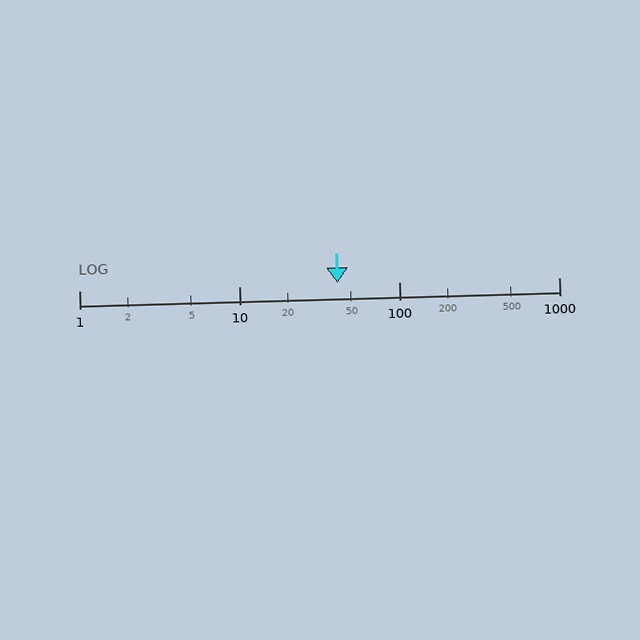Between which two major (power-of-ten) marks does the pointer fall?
The pointer is between 10 and 100.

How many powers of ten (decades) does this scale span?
The scale spans 3 decades, from 1 to 1000.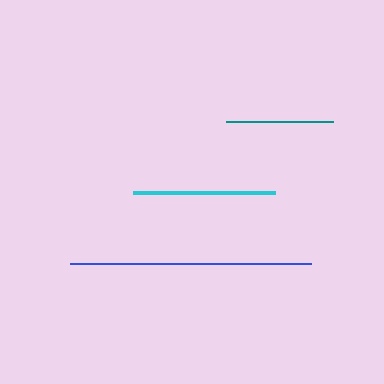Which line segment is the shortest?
The teal line is the shortest at approximately 107 pixels.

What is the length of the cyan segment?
The cyan segment is approximately 142 pixels long.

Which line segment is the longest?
The blue line is the longest at approximately 240 pixels.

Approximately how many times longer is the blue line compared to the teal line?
The blue line is approximately 2.2 times the length of the teal line.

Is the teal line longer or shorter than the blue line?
The blue line is longer than the teal line.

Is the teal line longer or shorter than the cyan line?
The cyan line is longer than the teal line.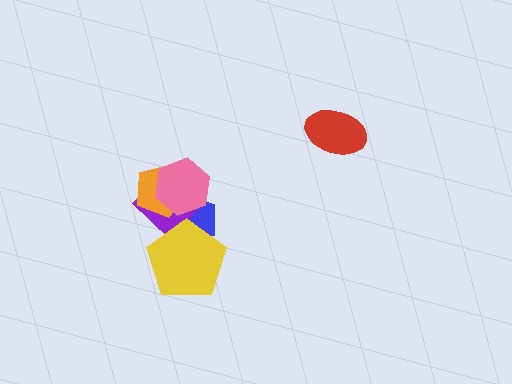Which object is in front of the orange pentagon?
The pink hexagon is in front of the orange pentagon.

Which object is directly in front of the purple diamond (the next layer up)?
The yellow pentagon is directly in front of the purple diamond.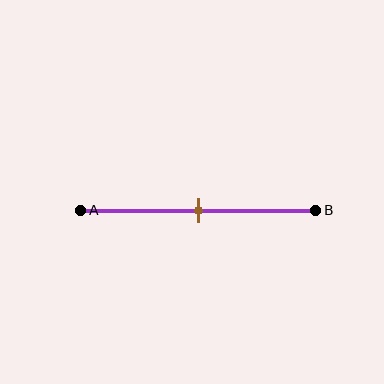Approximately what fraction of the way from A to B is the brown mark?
The brown mark is approximately 50% of the way from A to B.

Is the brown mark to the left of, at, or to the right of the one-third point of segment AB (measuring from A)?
The brown mark is to the right of the one-third point of segment AB.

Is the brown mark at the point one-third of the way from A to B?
No, the mark is at about 50% from A, not at the 33% one-third point.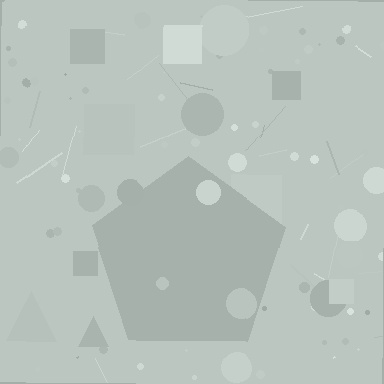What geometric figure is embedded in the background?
A pentagon is embedded in the background.